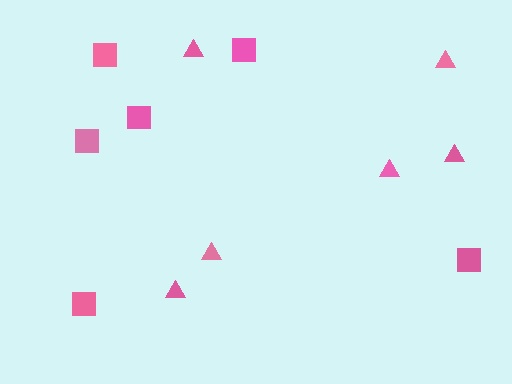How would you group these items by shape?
There are 2 groups: one group of triangles (6) and one group of squares (6).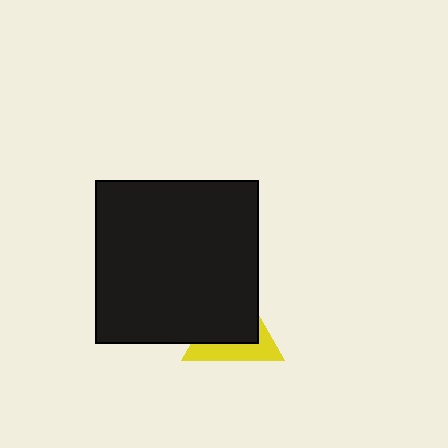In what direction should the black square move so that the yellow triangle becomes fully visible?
The black square should move toward the upper-left. That is the shortest direction to clear the overlap and leave the yellow triangle fully visible.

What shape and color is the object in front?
The object in front is a black square.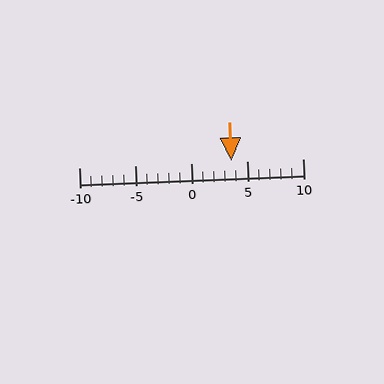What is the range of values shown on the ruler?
The ruler shows values from -10 to 10.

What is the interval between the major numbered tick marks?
The major tick marks are spaced 5 units apart.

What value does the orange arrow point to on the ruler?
The orange arrow points to approximately 4.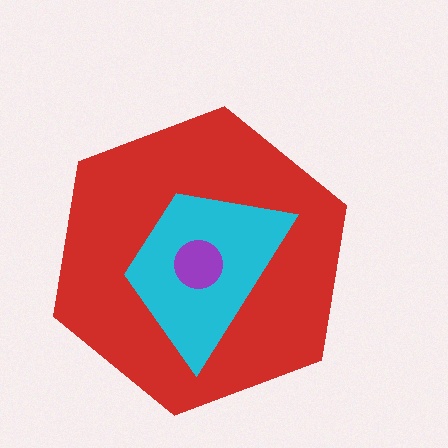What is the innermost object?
The purple circle.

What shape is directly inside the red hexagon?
The cyan trapezoid.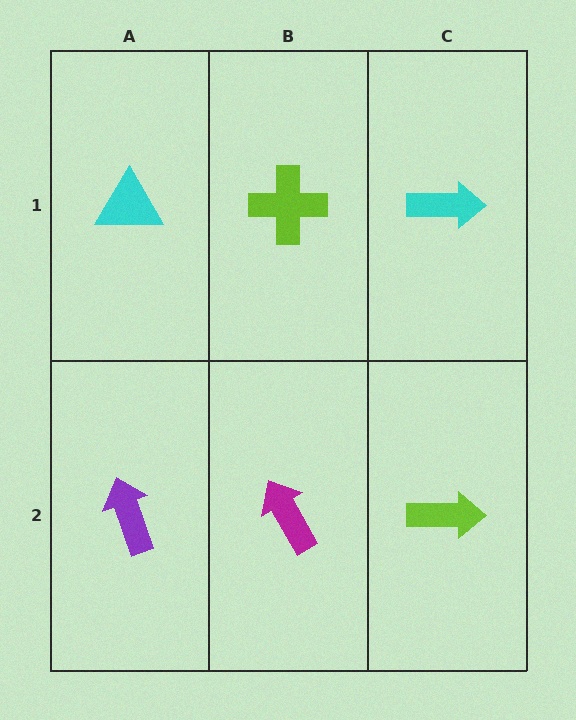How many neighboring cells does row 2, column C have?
2.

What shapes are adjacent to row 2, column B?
A lime cross (row 1, column B), a purple arrow (row 2, column A), a lime arrow (row 2, column C).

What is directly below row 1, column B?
A magenta arrow.